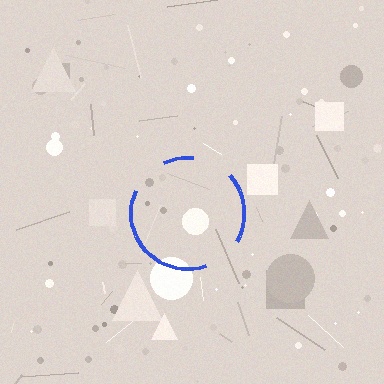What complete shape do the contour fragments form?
The contour fragments form a circle.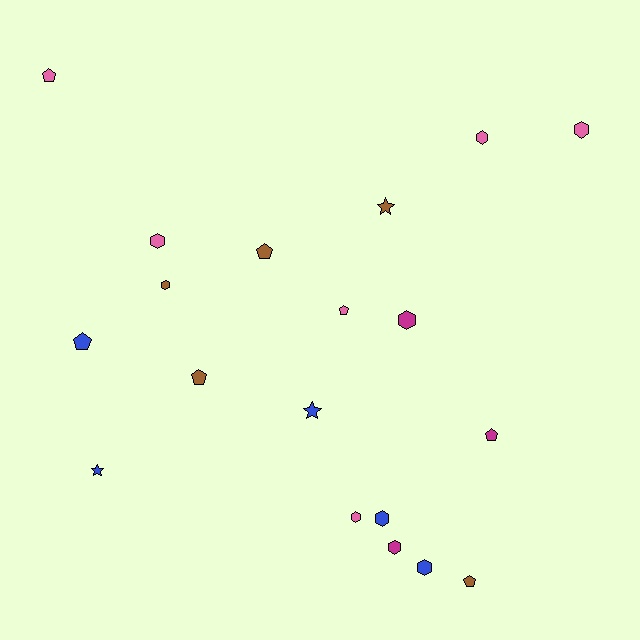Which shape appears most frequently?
Hexagon, with 9 objects.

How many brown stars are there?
There is 1 brown star.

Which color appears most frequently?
Pink, with 6 objects.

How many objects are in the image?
There are 19 objects.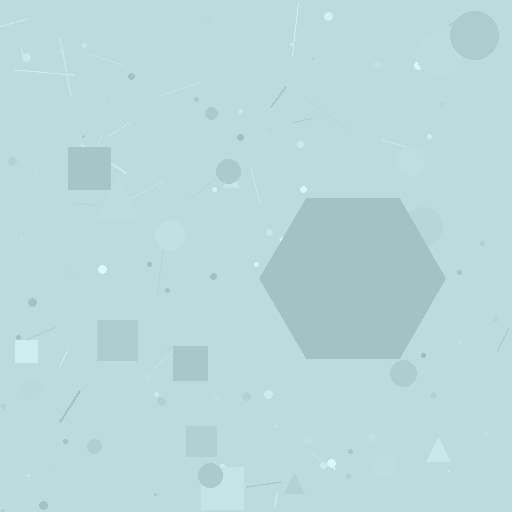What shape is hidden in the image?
A hexagon is hidden in the image.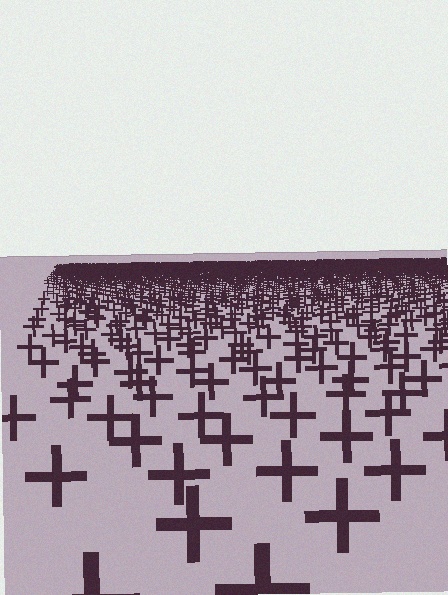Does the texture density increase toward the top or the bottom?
Density increases toward the top.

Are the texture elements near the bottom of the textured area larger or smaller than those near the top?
Larger. Near the bottom, elements are closer to the viewer and appear at a bigger on-screen size.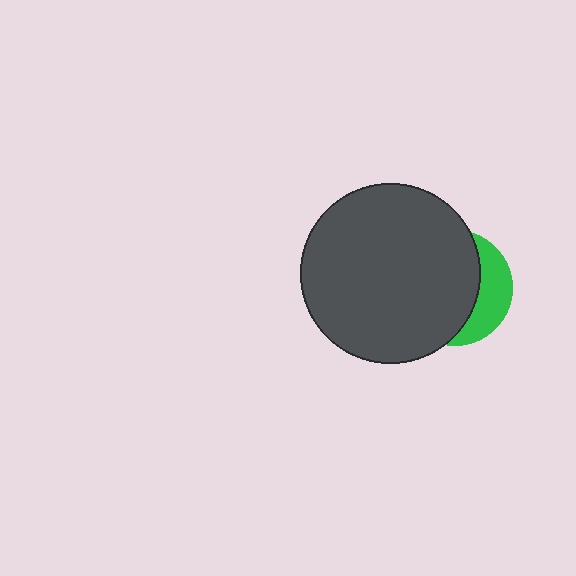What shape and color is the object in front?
The object in front is a dark gray circle.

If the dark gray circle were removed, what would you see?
You would see the complete green circle.